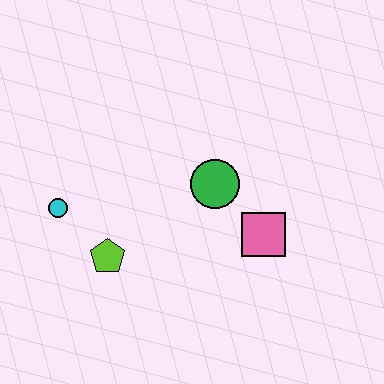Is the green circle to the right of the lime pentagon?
Yes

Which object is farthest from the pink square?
The cyan circle is farthest from the pink square.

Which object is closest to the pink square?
The green circle is closest to the pink square.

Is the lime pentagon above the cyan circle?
No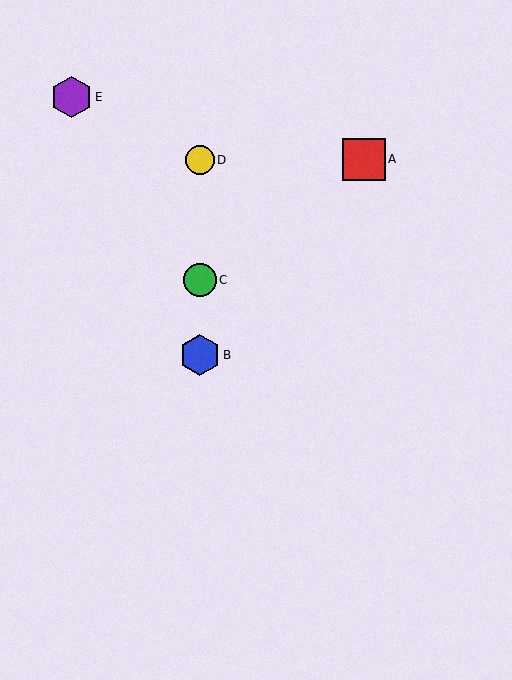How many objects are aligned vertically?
3 objects (B, C, D) are aligned vertically.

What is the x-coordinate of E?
Object E is at x≈71.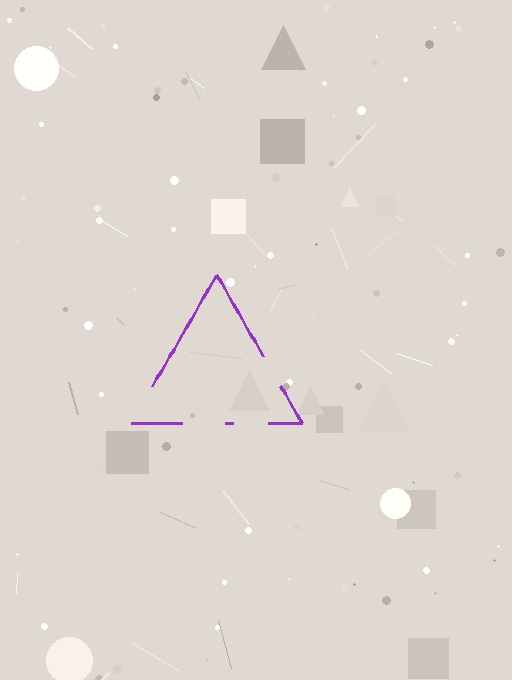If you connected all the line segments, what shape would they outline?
They would outline a triangle.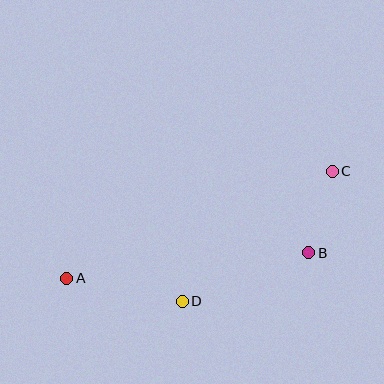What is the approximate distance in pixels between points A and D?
The distance between A and D is approximately 119 pixels.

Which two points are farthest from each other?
Points A and C are farthest from each other.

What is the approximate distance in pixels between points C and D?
The distance between C and D is approximately 198 pixels.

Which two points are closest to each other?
Points B and C are closest to each other.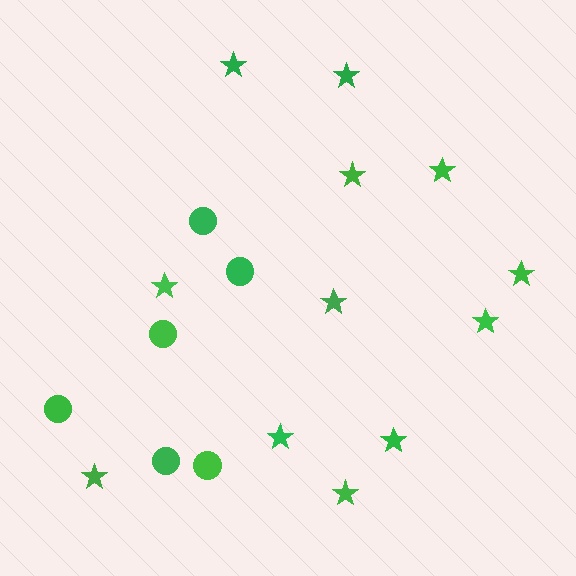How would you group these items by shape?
There are 2 groups: one group of circles (6) and one group of stars (12).